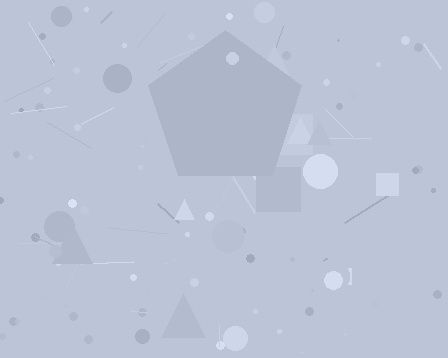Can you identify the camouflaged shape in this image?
The camouflaged shape is a pentagon.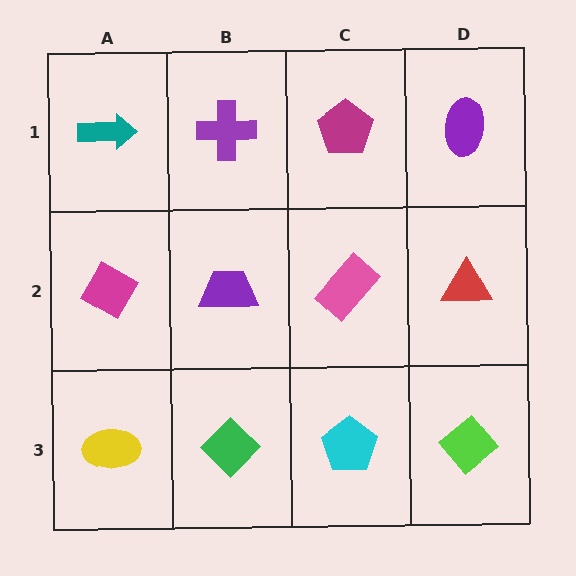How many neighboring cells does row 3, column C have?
3.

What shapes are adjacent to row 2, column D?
A purple ellipse (row 1, column D), a lime diamond (row 3, column D), a pink rectangle (row 2, column C).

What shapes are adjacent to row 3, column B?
A purple trapezoid (row 2, column B), a yellow ellipse (row 3, column A), a cyan pentagon (row 3, column C).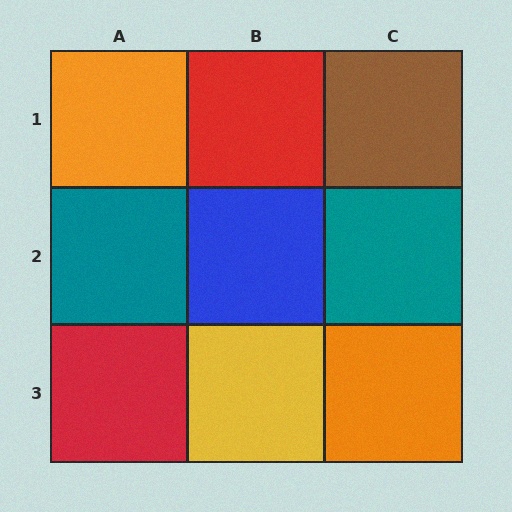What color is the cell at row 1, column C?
Brown.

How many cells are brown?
1 cell is brown.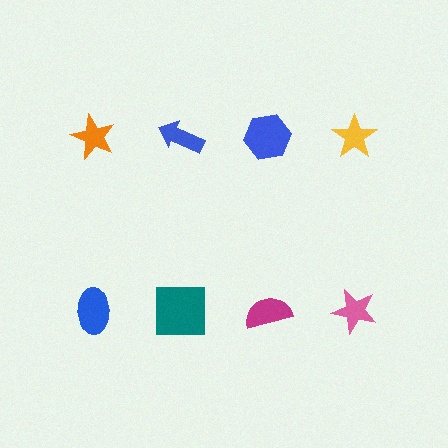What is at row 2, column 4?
A pink star.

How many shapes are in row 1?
4 shapes.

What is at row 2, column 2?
A teal square.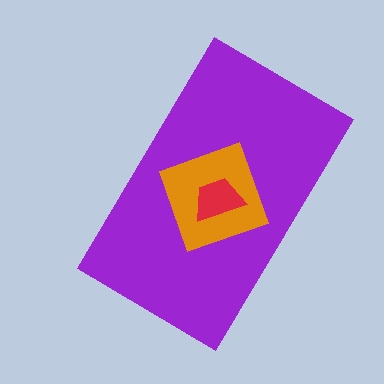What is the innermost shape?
The red trapezoid.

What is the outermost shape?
The purple rectangle.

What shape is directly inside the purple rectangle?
The orange square.